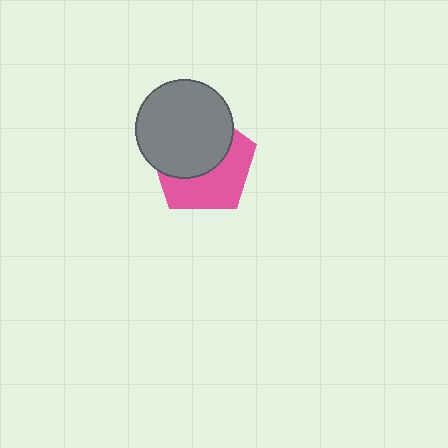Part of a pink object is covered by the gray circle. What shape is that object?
It is a pentagon.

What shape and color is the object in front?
The object in front is a gray circle.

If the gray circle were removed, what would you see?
You would see the complete pink pentagon.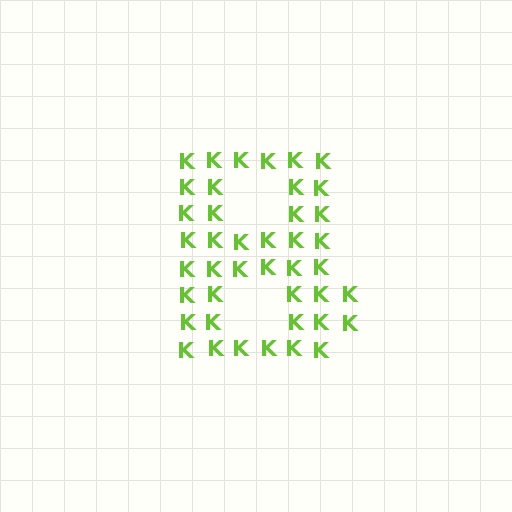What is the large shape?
The large shape is the letter B.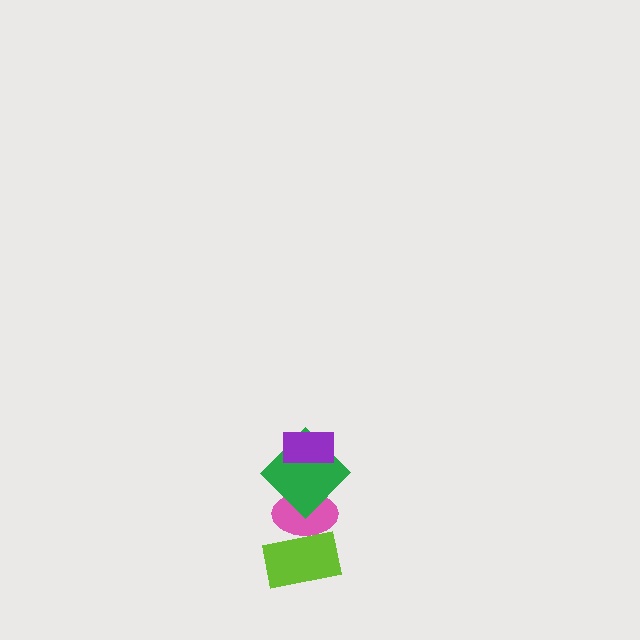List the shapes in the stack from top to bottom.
From top to bottom: the purple rectangle, the green diamond, the pink ellipse, the lime rectangle.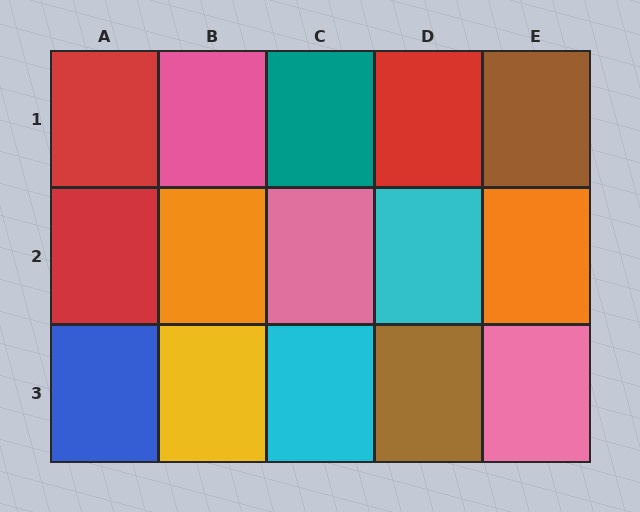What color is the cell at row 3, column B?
Yellow.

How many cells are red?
3 cells are red.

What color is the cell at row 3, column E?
Pink.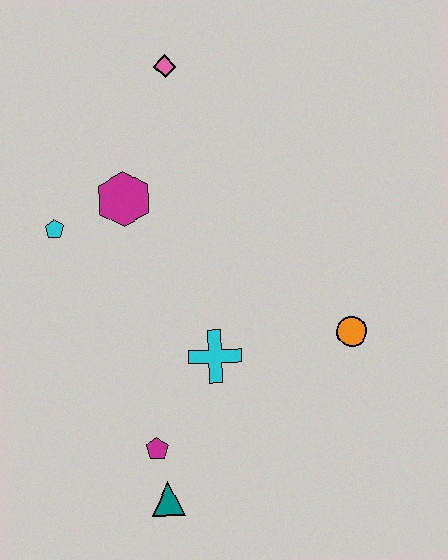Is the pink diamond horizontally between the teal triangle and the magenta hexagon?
No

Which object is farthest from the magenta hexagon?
The teal triangle is farthest from the magenta hexagon.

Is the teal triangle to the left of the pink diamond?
Yes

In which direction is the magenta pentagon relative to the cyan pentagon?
The magenta pentagon is below the cyan pentagon.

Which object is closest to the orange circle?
The cyan cross is closest to the orange circle.